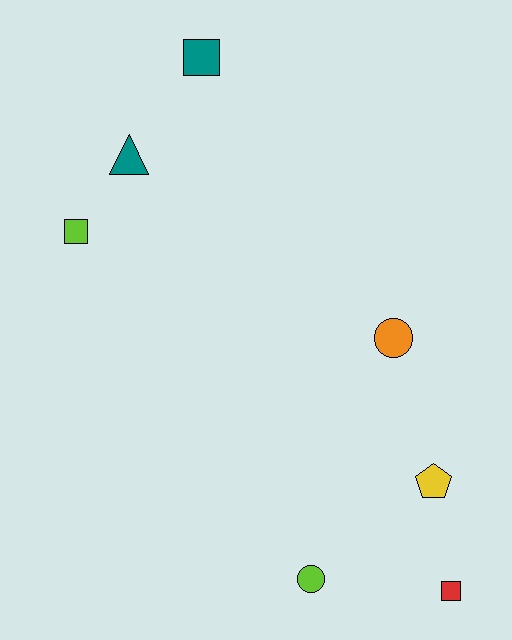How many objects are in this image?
There are 7 objects.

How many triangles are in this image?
There is 1 triangle.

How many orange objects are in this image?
There is 1 orange object.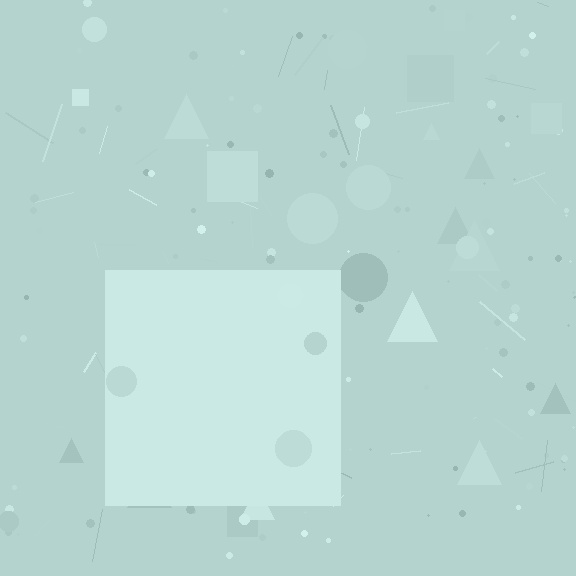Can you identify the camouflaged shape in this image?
The camouflaged shape is a square.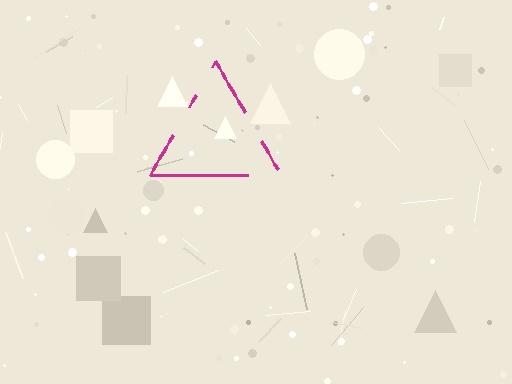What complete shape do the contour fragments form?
The contour fragments form a triangle.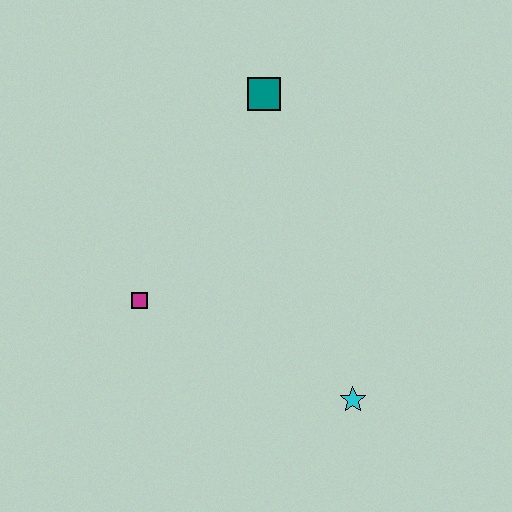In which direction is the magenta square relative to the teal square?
The magenta square is below the teal square.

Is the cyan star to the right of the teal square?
Yes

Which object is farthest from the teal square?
The cyan star is farthest from the teal square.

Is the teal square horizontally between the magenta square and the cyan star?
Yes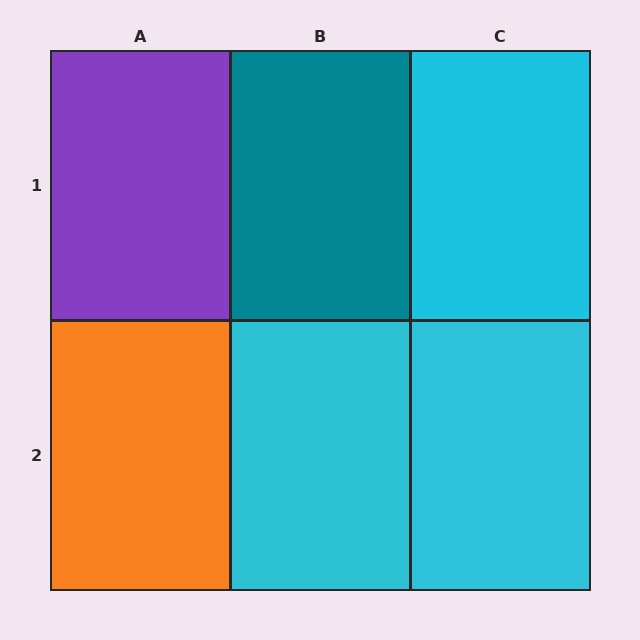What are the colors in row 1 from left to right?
Purple, teal, cyan.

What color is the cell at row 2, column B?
Cyan.